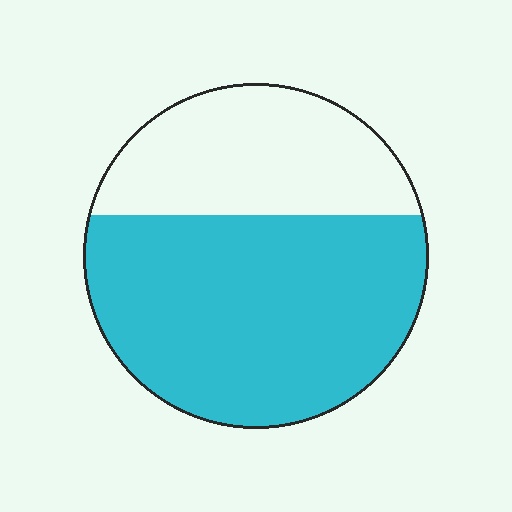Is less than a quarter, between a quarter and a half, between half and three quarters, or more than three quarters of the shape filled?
Between half and three quarters.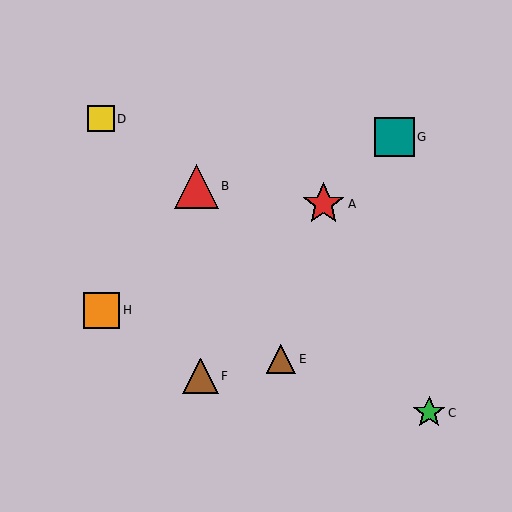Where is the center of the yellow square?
The center of the yellow square is at (101, 119).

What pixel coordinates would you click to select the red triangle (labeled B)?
Click at (196, 186) to select the red triangle B.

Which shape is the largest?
The red triangle (labeled B) is the largest.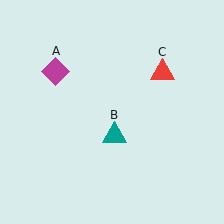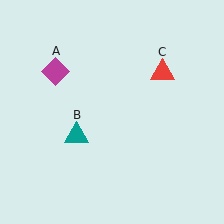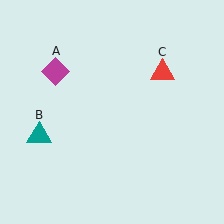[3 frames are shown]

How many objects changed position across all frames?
1 object changed position: teal triangle (object B).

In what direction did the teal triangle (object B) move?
The teal triangle (object B) moved left.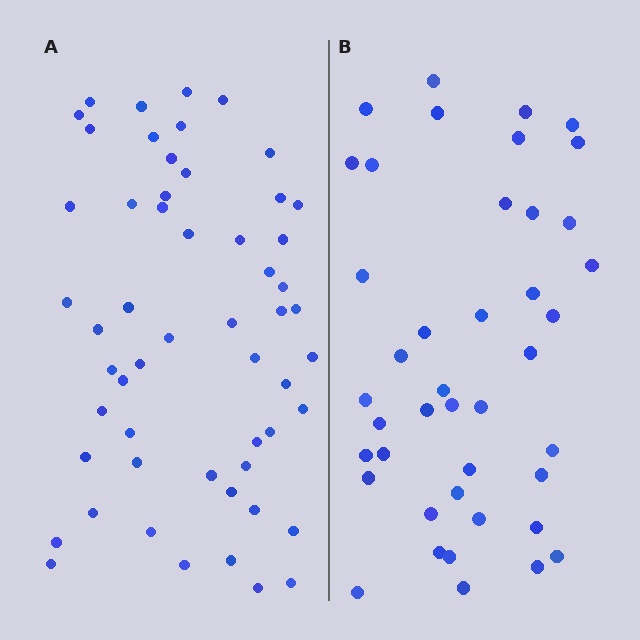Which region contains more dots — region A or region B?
Region A (the left region) has more dots.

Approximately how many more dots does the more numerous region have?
Region A has approximately 15 more dots than region B.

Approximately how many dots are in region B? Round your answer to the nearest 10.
About 40 dots. (The exact count is 42, which rounds to 40.)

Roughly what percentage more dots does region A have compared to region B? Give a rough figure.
About 30% more.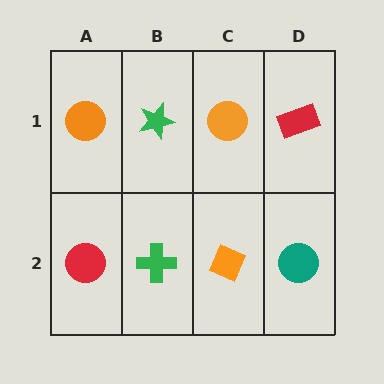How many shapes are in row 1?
4 shapes.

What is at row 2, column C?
An orange diamond.